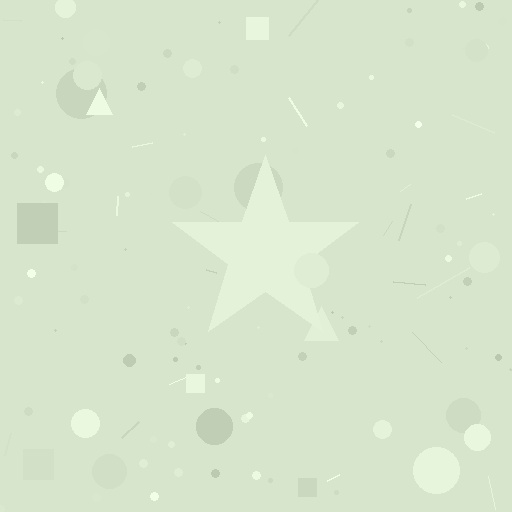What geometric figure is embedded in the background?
A star is embedded in the background.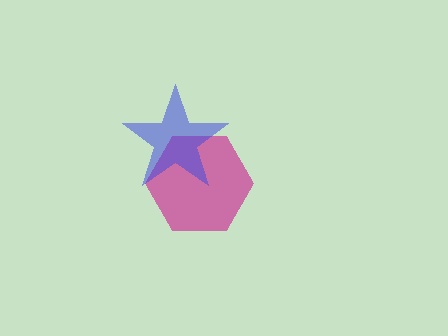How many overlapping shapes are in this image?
There are 2 overlapping shapes in the image.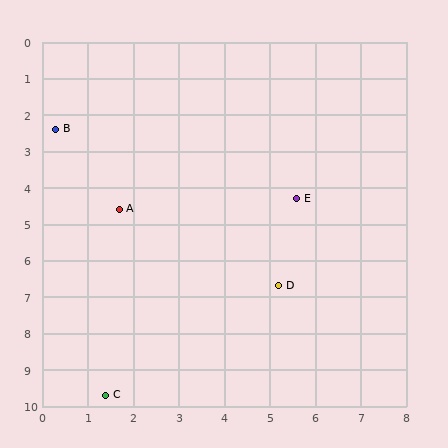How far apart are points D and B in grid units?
Points D and B are about 6.5 grid units apart.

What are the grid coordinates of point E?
Point E is at approximately (5.6, 4.3).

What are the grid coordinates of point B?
Point B is at approximately (0.3, 2.4).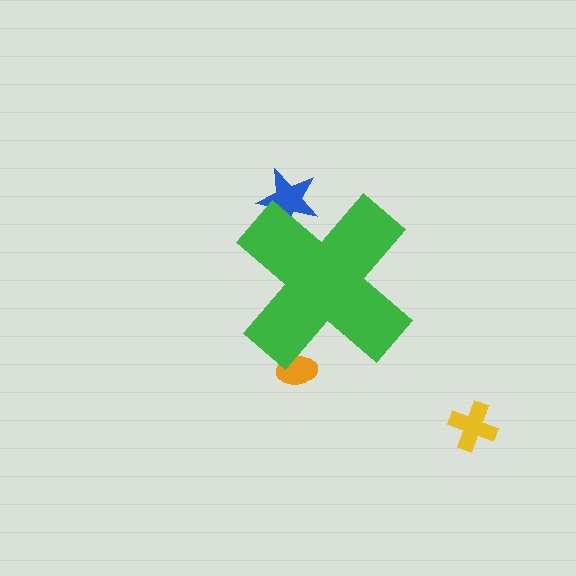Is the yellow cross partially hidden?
No, the yellow cross is fully visible.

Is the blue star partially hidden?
Yes, the blue star is partially hidden behind the green cross.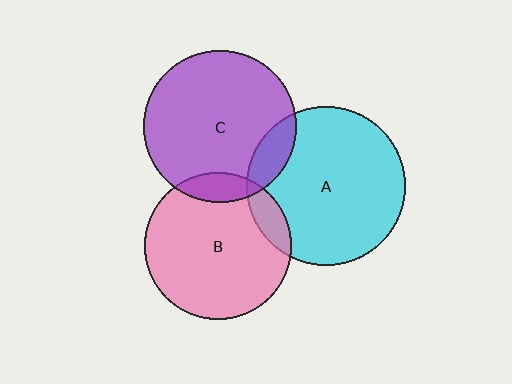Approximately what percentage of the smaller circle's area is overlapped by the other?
Approximately 10%.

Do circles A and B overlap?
Yes.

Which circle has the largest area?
Circle A (cyan).